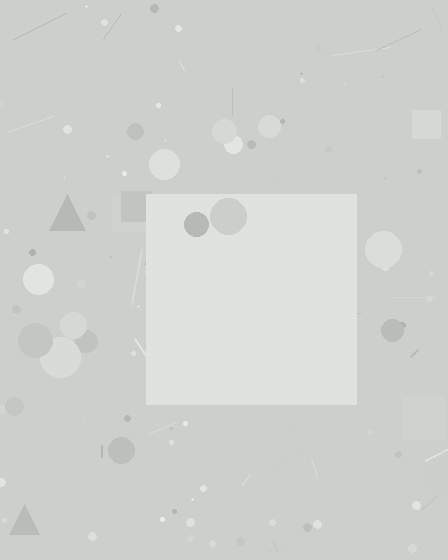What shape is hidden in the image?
A square is hidden in the image.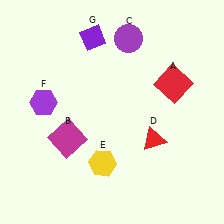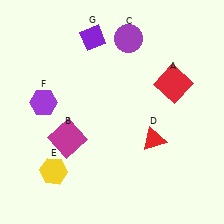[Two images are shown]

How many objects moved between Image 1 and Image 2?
1 object moved between the two images.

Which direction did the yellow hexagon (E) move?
The yellow hexagon (E) moved left.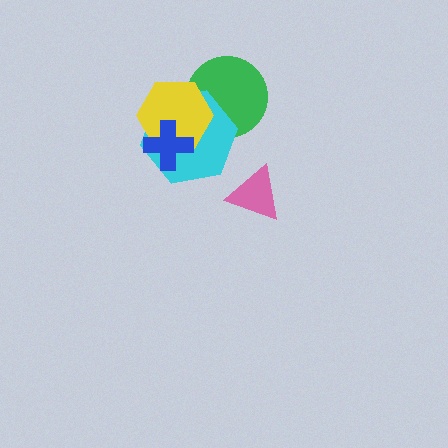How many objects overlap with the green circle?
2 objects overlap with the green circle.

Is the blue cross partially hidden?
No, no other shape covers it.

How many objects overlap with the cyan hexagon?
3 objects overlap with the cyan hexagon.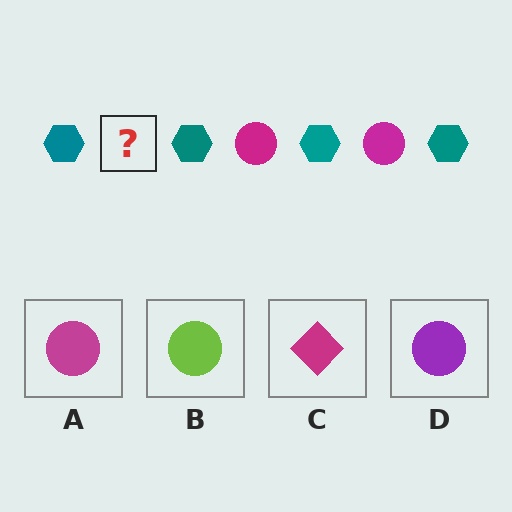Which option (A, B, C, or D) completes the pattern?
A.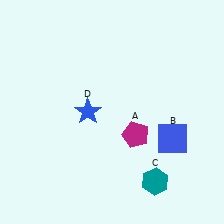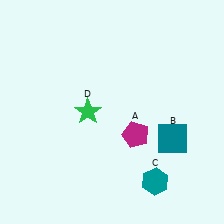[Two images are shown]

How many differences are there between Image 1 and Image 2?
There are 2 differences between the two images.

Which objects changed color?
B changed from blue to teal. D changed from blue to green.